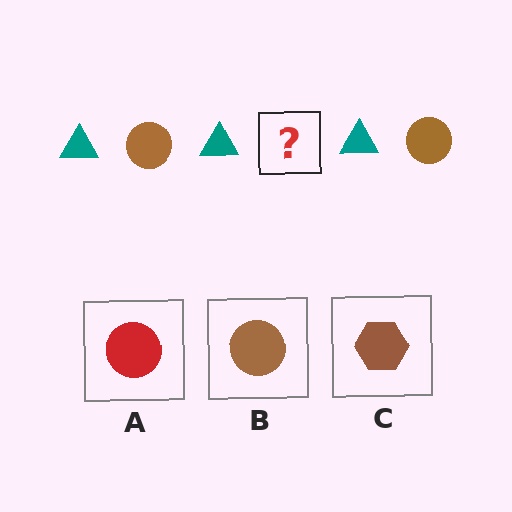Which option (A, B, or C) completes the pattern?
B.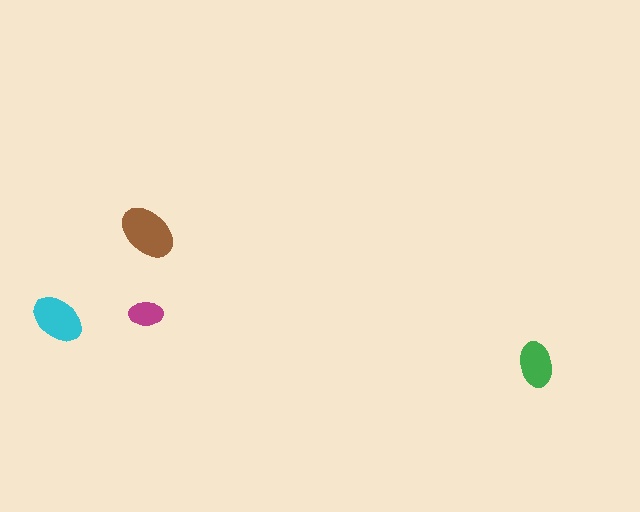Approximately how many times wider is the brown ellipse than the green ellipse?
About 1.5 times wider.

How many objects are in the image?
There are 4 objects in the image.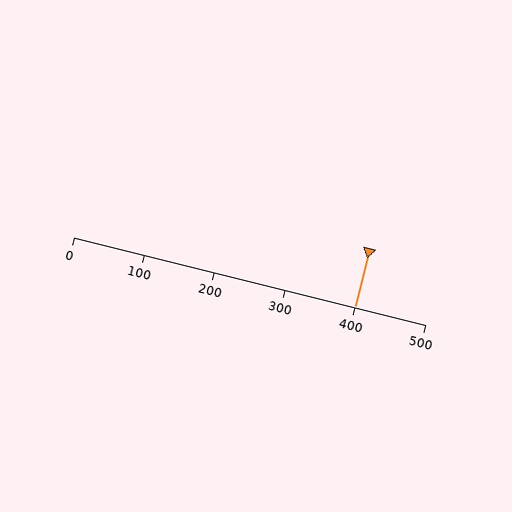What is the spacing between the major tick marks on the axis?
The major ticks are spaced 100 apart.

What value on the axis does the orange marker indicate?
The marker indicates approximately 400.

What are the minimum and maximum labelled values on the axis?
The axis runs from 0 to 500.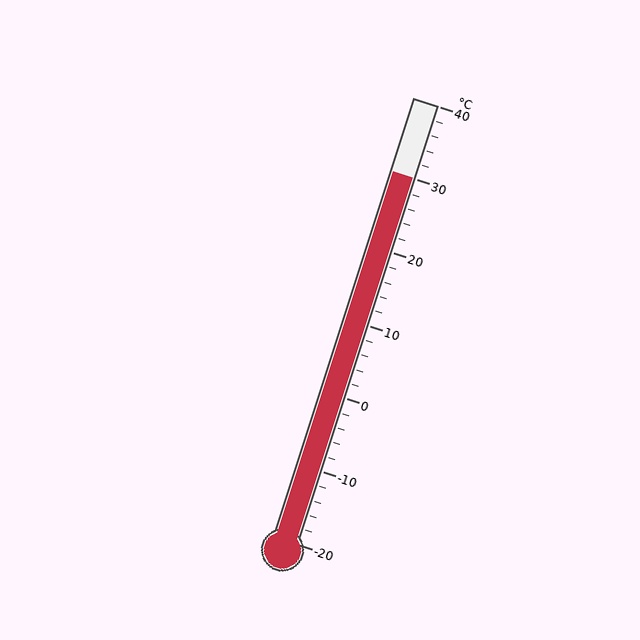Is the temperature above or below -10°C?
The temperature is above -10°C.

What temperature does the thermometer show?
The thermometer shows approximately 30°C.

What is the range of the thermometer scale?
The thermometer scale ranges from -20°C to 40°C.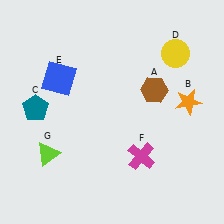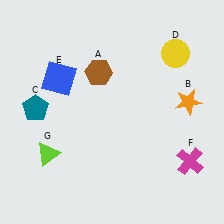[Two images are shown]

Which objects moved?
The objects that moved are: the brown hexagon (A), the magenta cross (F).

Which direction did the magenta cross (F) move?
The magenta cross (F) moved right.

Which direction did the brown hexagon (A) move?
The brown hexagon (A) moved left.